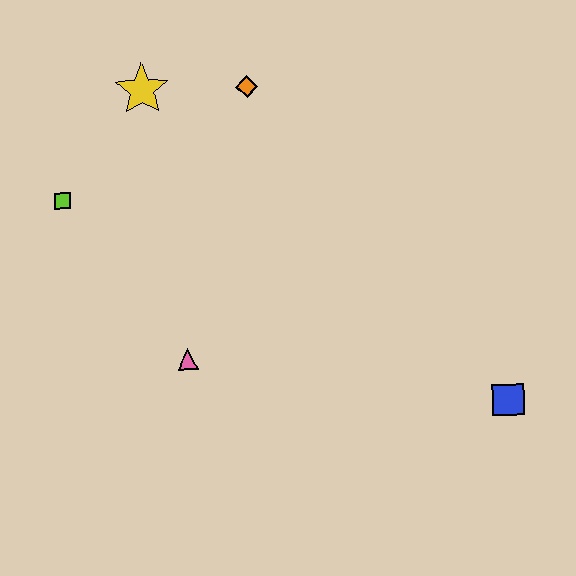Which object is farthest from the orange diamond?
The blue square is farthest from the orange diamond.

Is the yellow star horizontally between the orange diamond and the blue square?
No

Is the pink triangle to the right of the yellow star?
Yes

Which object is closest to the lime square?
The yellow star is closest to the lime square.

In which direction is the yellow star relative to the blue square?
The yellow star is to the left of the blue square.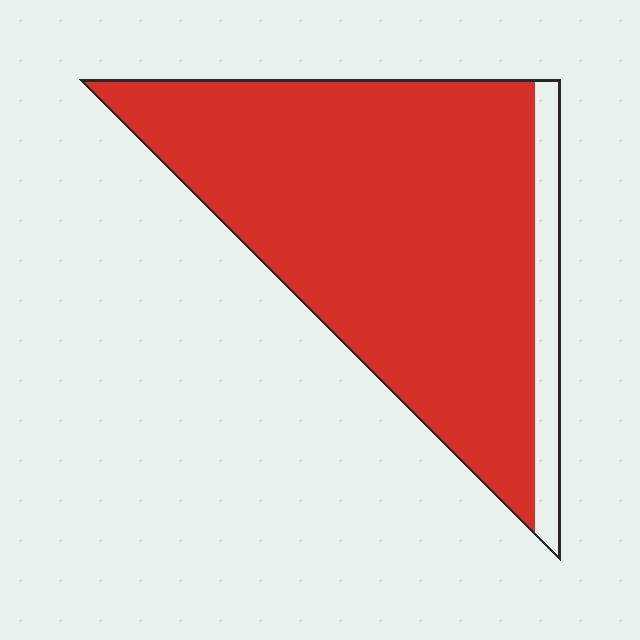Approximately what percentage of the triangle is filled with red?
Approximately 90%.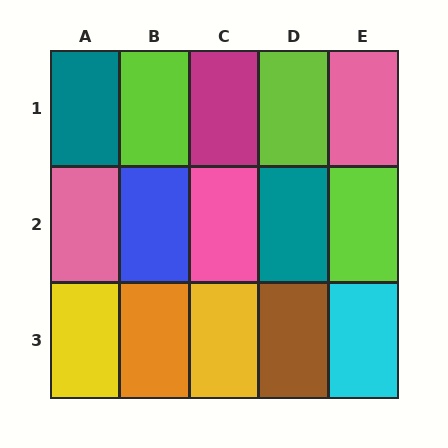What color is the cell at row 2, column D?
Teal.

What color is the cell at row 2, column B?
Blue.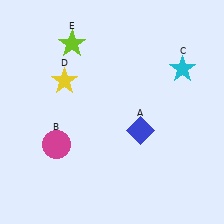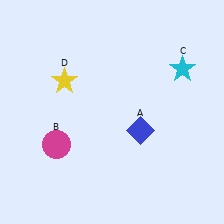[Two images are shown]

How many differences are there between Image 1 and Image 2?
There is 1 difference between the two images.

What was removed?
The lime star (E) was removed in Image 2.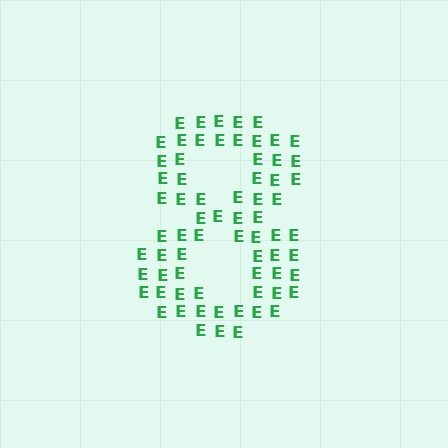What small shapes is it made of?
It is made of small letter E's.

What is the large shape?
The large shape is the digit 8.